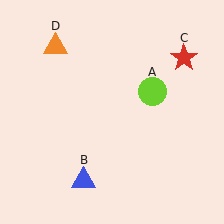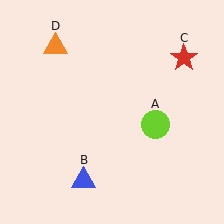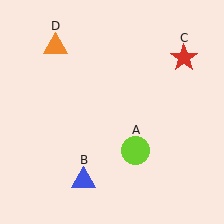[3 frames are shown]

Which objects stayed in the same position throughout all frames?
Blue triangle (object B) and red star (object C) and orange triangle (object D) remained stationary.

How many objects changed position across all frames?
1 object changed position: lime circle (object A).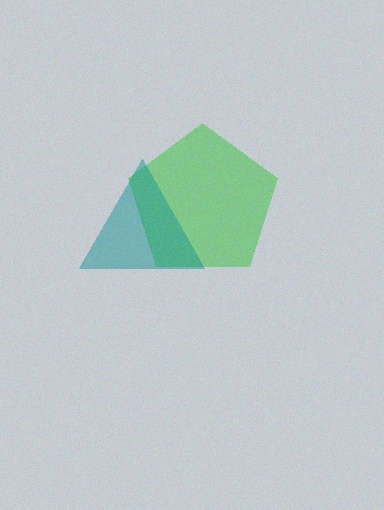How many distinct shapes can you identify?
There are 2 distinct shapes: a green pentagon, a teal triangle.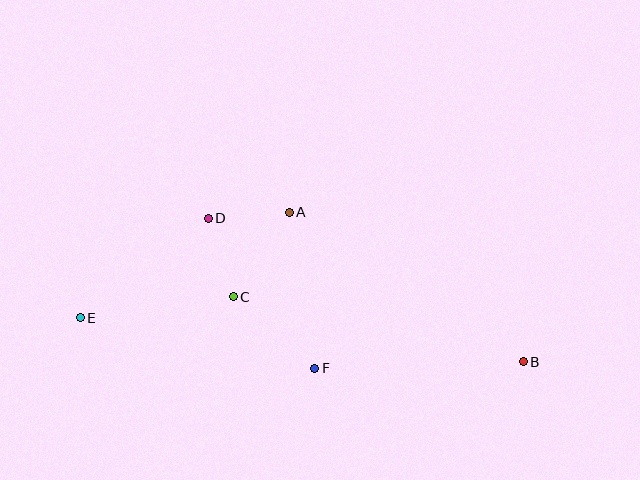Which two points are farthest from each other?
Points B and E are farthest from each other.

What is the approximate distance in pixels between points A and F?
The distance between A and F is approximately 158 pixels.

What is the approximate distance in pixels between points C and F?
The distance between C and F is approximately 108 pixels.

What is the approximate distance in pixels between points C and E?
The distance between C and E is approximately 154 pixels.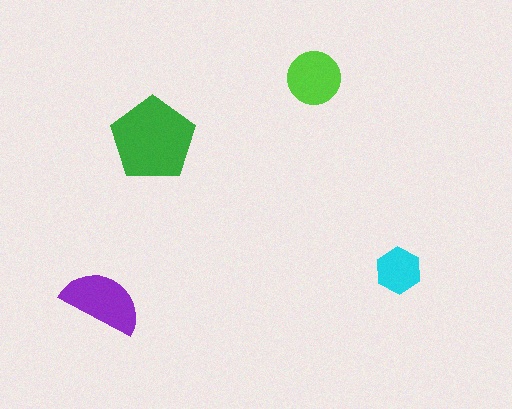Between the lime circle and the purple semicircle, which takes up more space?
The purple semicircle.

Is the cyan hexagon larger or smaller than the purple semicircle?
Smaller.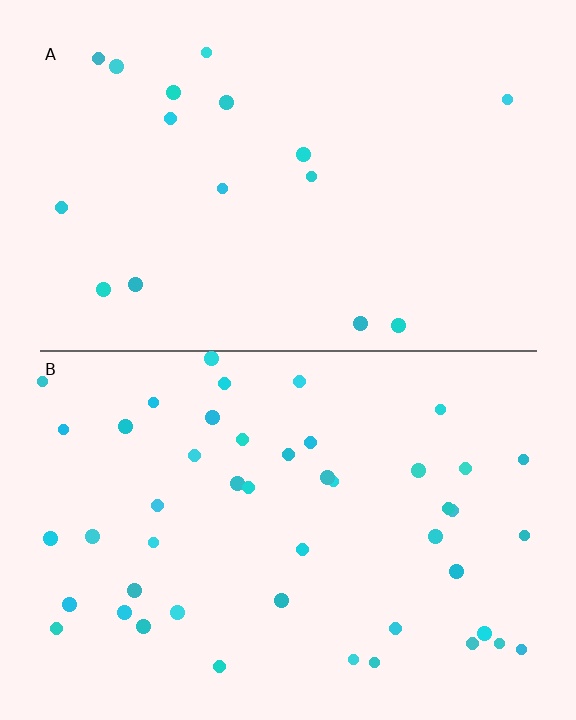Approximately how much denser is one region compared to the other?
Approximately 2.8× — region B over region A.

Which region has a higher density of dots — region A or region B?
B (the bottom).